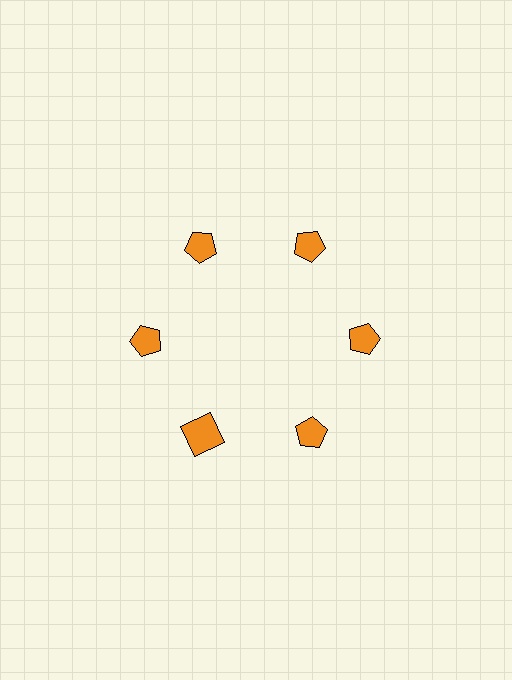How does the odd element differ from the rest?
It has a different shape: square instead of pentagon.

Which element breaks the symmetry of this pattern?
The orange square at roughly the 7 o'clock position breaks the symmetry. All other shapes are orange pentagons.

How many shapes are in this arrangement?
There are 6 shapes arranged in a ring pattern.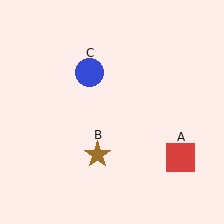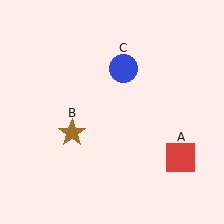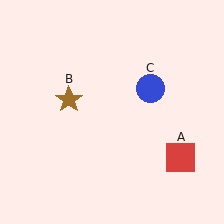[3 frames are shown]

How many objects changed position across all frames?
2 objects changed position: brown star (object B), blue circle (object C).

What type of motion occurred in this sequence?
The brown star (object B), blue circle (object C) rotated clockwise around the center of the scene.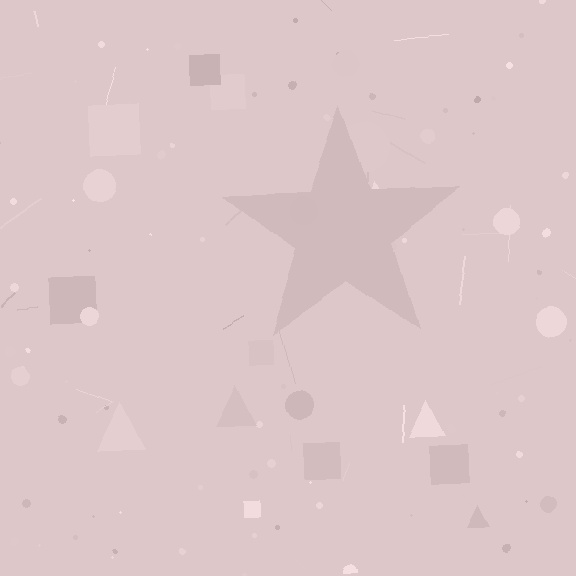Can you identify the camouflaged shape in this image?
The camouflaged shape is a star.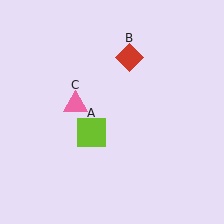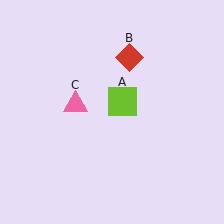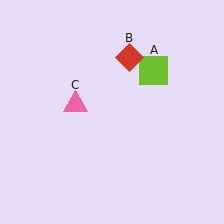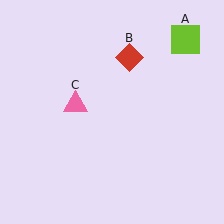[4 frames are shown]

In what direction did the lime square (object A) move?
The lime square (object A) moved up and to the right.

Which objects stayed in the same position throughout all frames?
Red diamond (object B) and pink triangle (object C) remained stationary.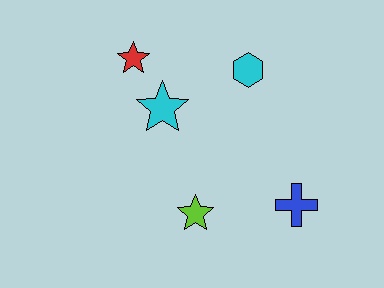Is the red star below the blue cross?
No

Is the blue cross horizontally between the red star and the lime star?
No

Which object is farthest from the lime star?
The red star is farthest from the lime star.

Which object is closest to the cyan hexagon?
The cyan star is closest to the cyan hexagon.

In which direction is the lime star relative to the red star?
The lime star is below the red star.